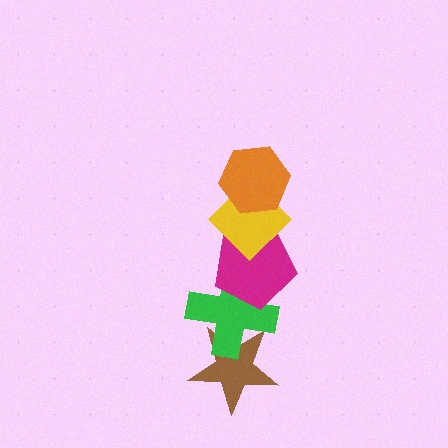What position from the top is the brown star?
The brown star is 5th from the top.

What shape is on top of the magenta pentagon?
The yellow diamond is on top of the magenta pentagon.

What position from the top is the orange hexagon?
The orange hexagon is 1st from the top.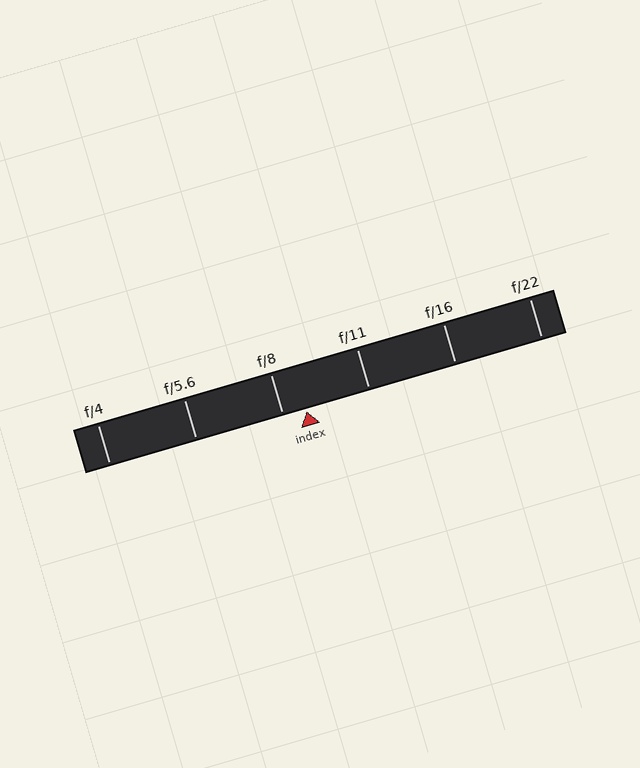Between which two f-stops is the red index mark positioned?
The index mark is between f/8 and f/11.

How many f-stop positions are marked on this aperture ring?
There are 6 f-stop positions marked.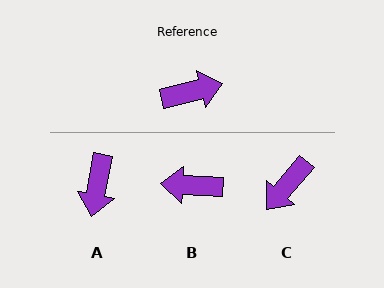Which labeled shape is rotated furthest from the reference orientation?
B, about 163 degrees away.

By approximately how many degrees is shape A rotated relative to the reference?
Approximately 115 degrees clockwise.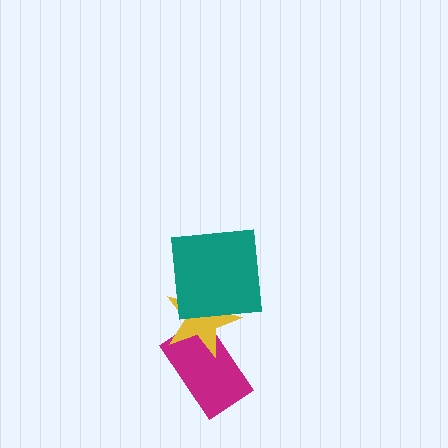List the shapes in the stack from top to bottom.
From top to bottom: the teal square, the yellow star, the magenta rectangle.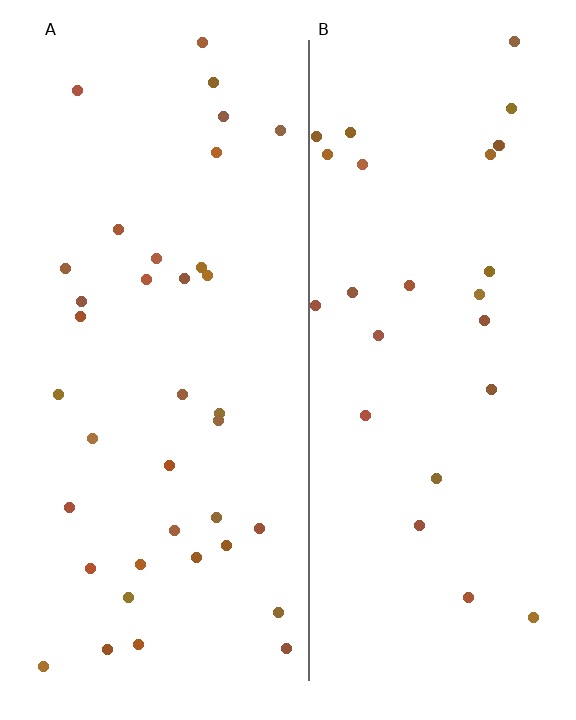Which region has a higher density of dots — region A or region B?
A (the left).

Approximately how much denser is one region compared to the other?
Approximately 1.3× — region A over region B.